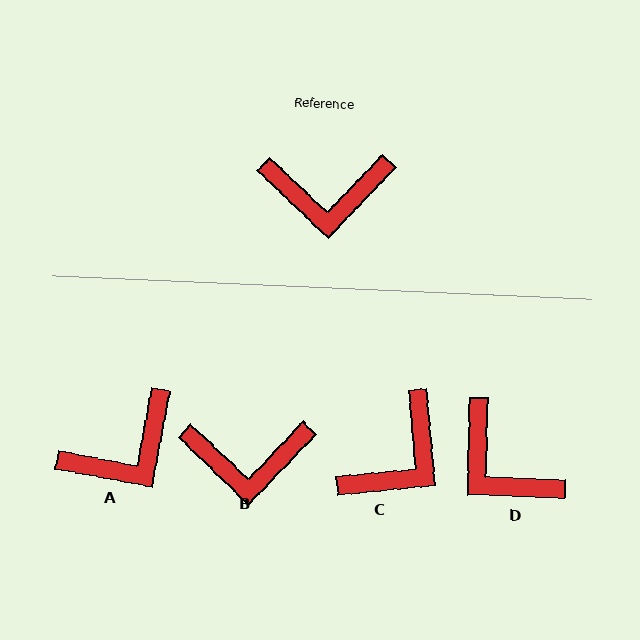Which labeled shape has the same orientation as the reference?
B.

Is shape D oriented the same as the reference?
No, it is off by about 48 degrees.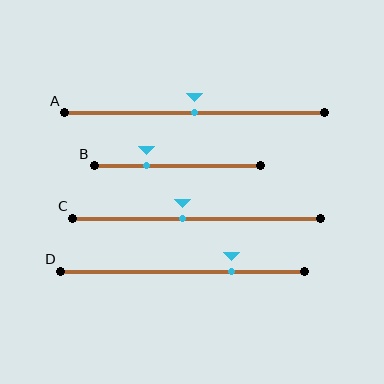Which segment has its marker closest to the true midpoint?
Segment A has its marker closest to the true midpoint.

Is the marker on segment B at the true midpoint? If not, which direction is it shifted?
No, the marker on segment B is shifted to the left by about 19% of the segment length.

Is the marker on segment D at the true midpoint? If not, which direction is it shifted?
No, the marker on segment D is shifted to the right by about 20% of the segment length.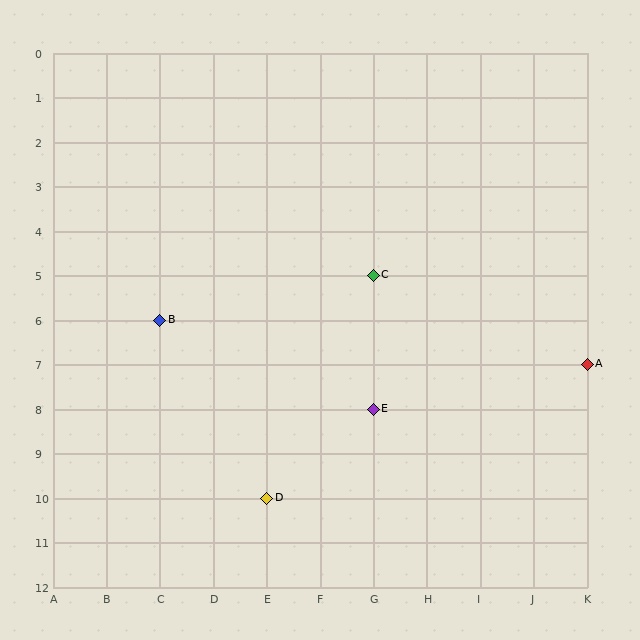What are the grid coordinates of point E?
Point E is at grid coordinates (G, 8).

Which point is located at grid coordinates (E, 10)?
Point D is at (E, 10).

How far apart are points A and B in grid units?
Points A and B are 8 columns and 1 row apart (about 8.1 grid units diagonally).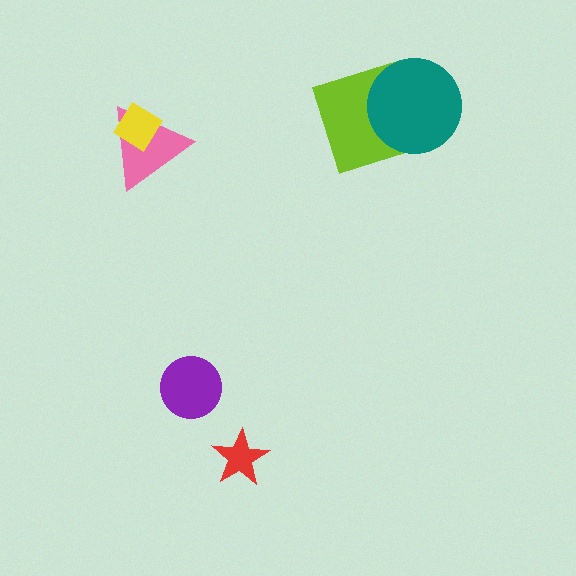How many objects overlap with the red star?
0 objects overlap with the red star.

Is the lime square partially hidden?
Yes, it is partially covered by another shape.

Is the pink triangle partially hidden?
Yes, it is partially covered by another shape.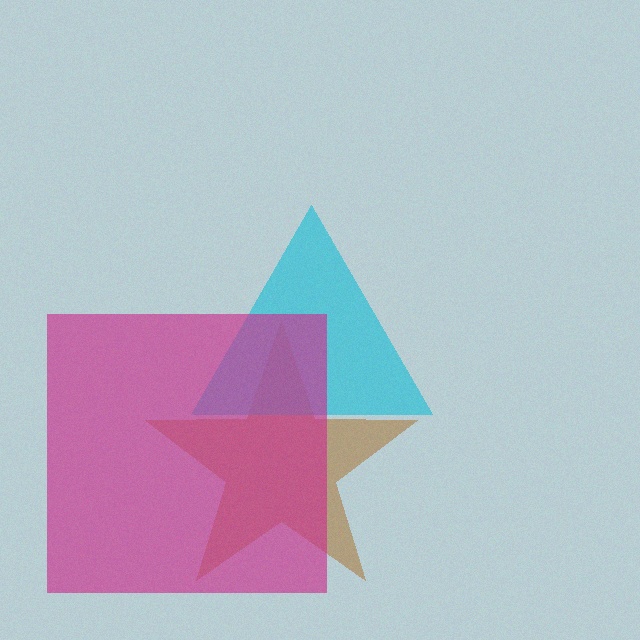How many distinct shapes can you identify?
There are 3 distinct shapes: a brown star, a cyan triangle, a magenta square.